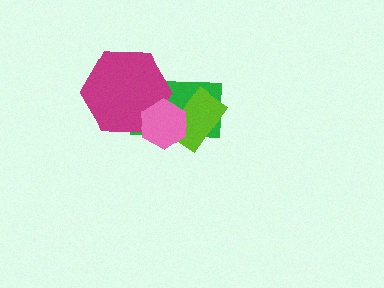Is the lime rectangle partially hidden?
Yes, it is partially covered by another shape.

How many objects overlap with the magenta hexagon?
2 objects overlap with the magenta hexagon.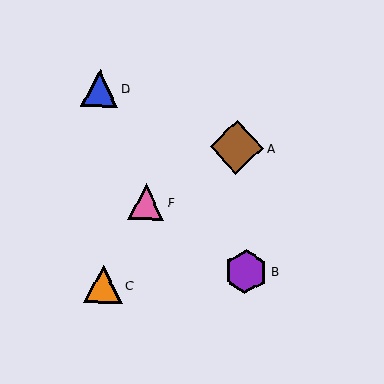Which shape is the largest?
The brown diamond (labeled A) is the largest.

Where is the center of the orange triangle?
The center of the orange triangle is at (103, 284).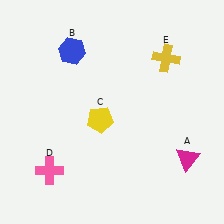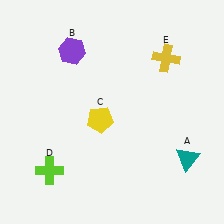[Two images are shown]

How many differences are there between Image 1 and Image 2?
There are 3 differences between the two images.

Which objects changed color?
A changed from magenta to teal. B changed from blue to purple. D changed from pink to lime.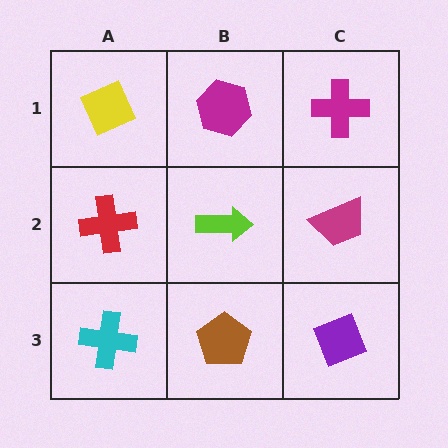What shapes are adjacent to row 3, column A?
A red cross (row 2, column A), a brown pentagon (row 3, column B).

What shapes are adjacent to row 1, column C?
A magenta trapezoid (row 2, column C), a magenta hexagon (row 1, column B).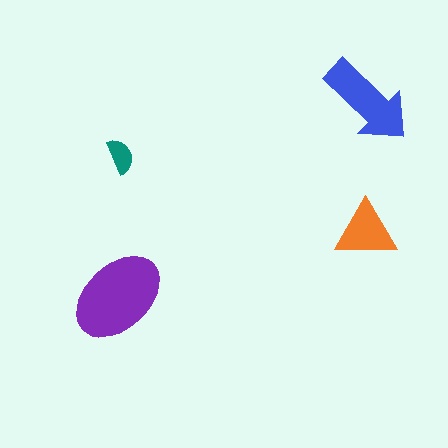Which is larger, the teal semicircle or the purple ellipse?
The purple ellipse.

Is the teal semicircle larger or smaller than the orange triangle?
Smaller.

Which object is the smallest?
The teal semicircle.